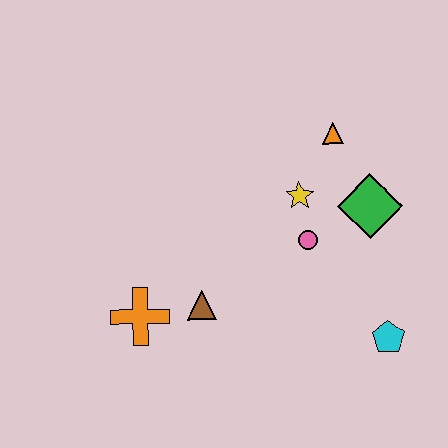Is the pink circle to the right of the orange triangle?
No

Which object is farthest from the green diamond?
The orange cross is farthest from the green diamond.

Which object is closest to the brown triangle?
The orange cross is closest to the brown triangle.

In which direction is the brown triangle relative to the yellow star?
The brown triangle is below the yellow star.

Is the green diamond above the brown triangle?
Yes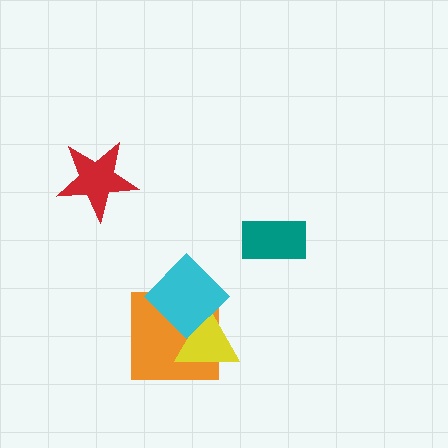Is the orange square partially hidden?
Yes, it is partially covered by another shape.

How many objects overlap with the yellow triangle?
2 objects overlap with the yellow triangle.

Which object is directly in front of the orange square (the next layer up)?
The yellow triangle is directly in front of the orange square.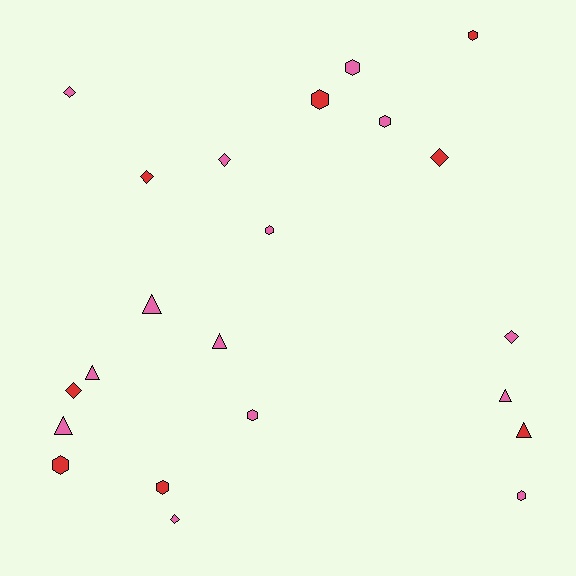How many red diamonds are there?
There are 3 red diamonds.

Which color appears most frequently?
Pink, with 14 objects.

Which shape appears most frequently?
Hexagon, with 9 objects.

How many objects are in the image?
There are 22 objects.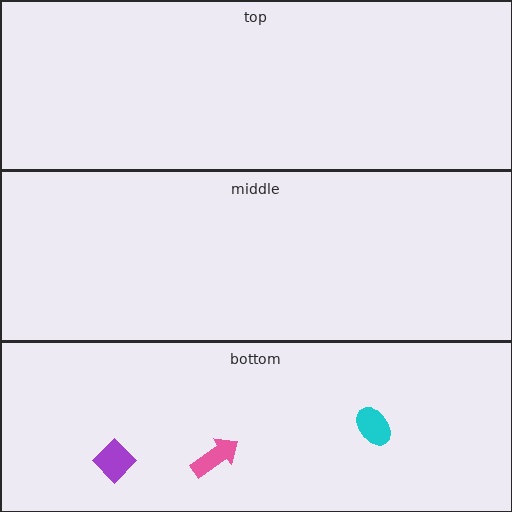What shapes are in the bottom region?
The pink arrow, the cyan ellipse, the purple diamond.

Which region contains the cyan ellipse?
The bottom region.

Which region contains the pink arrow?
The bottom region.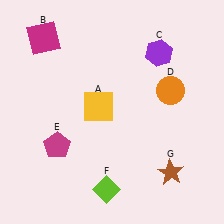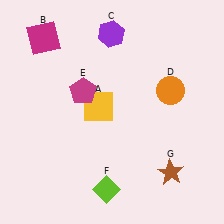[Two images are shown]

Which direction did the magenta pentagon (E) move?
The magenta pentagon (E) moved up.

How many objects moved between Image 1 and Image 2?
2 objects moved between the two images.